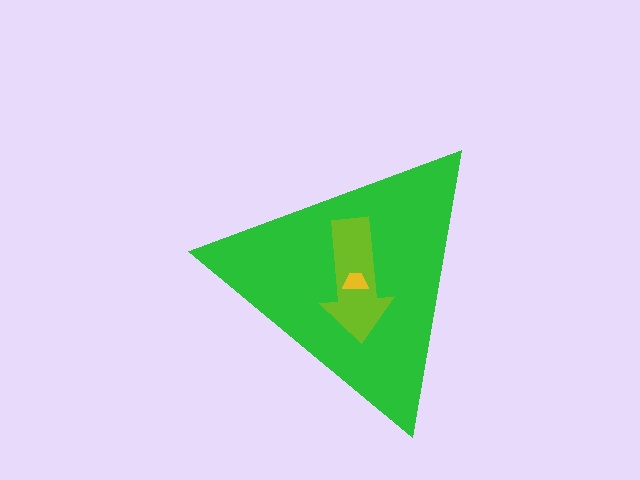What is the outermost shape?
The green triangle.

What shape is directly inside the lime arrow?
The yellow trapezoid.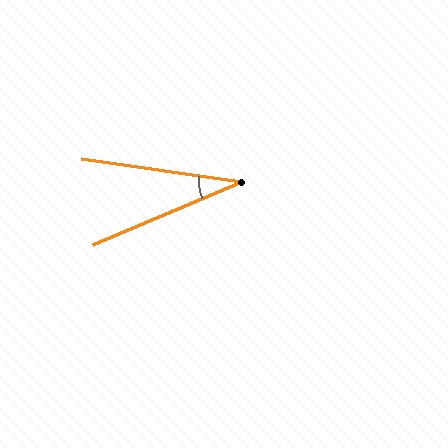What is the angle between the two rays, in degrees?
Approximately 31 degrees.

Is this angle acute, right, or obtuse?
It is acute.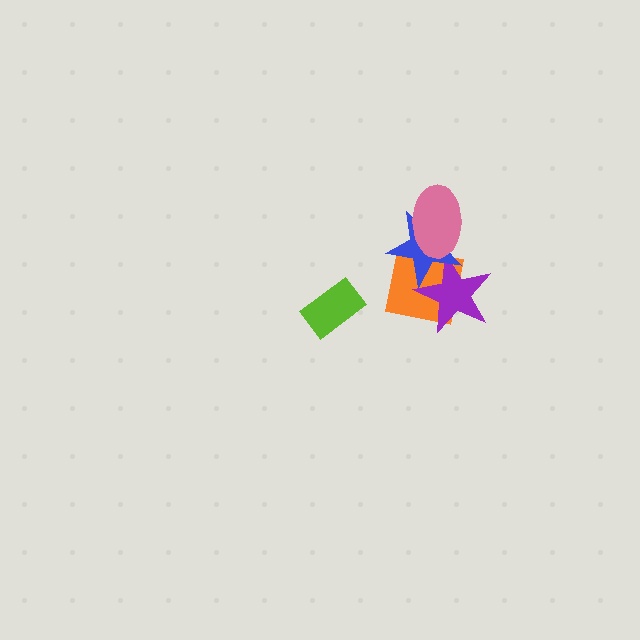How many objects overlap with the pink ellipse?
1 object overlaps with the pink ellipse.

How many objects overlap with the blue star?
3 objects overlap with the blue star.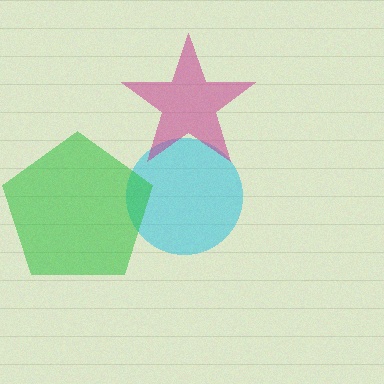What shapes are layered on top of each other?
The layered shapes are: a cyan circle, a magenta star, a green pentagon.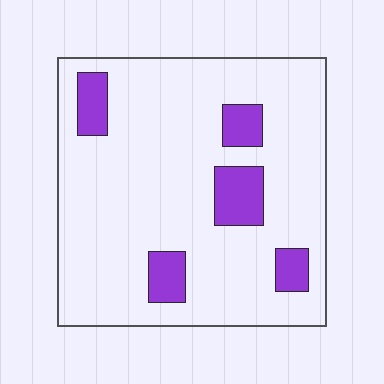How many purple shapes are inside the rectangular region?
5.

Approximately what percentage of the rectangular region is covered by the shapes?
Approximately 15%.